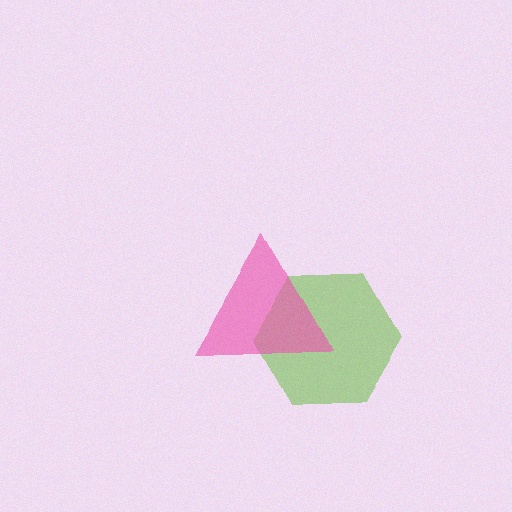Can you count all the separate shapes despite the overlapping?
Yes, there are 2 separate shapes.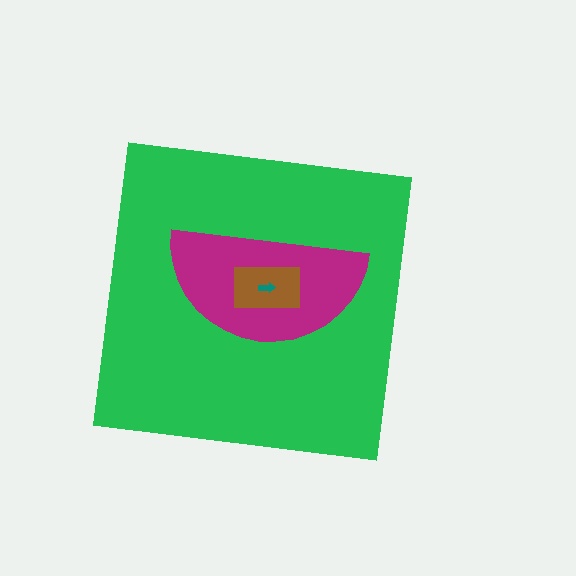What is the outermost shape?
The green square.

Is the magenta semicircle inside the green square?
Yes.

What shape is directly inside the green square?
The magenta semicircle.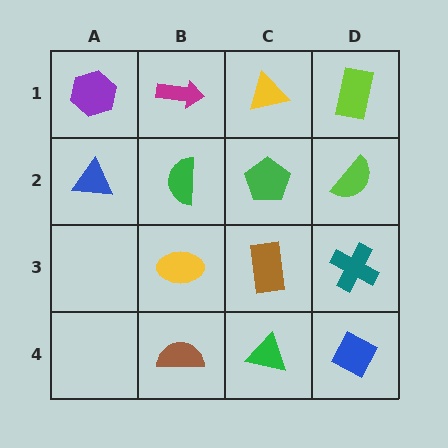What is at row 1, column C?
A yellow triangle.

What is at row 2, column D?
A lime semicircle.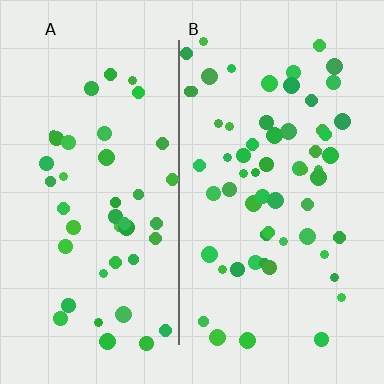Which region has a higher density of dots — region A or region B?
B (the right).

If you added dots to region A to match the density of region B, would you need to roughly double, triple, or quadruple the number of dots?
Approximately double.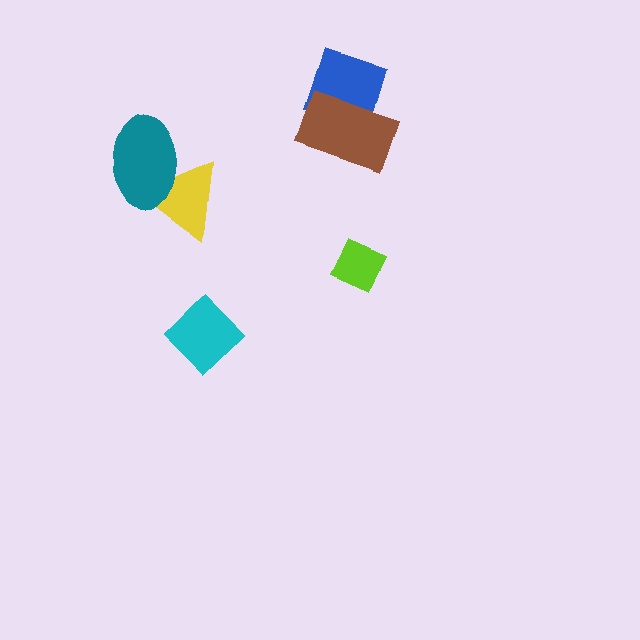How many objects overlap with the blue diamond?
1 object overlaps with the blue diamond.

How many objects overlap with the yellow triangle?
1 object overlaps with the yellow triangle.